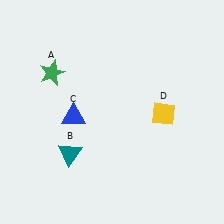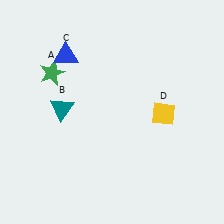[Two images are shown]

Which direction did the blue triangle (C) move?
The blue triangle (C) moved up.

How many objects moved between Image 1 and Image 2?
2 objects moved between the two images.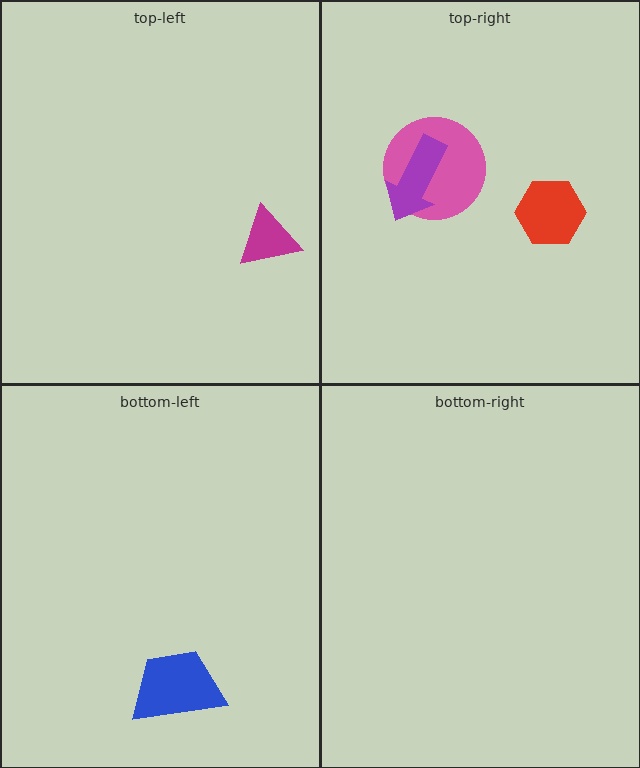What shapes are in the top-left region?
The magenta triangle.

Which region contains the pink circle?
The top-right region.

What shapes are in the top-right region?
The pink circle, the red hexagon, the purple arrow.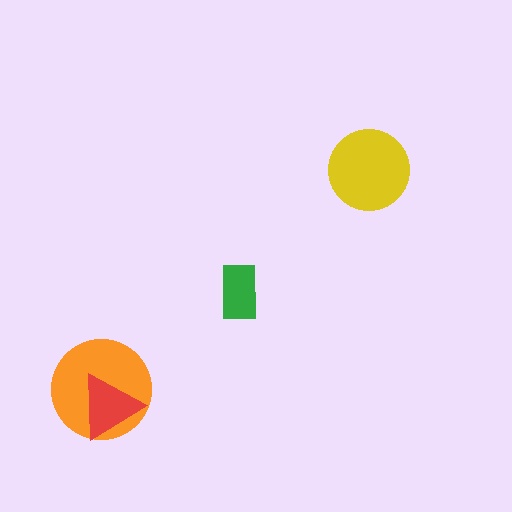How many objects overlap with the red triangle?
1 object overlaps with the red triangle.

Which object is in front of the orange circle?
The red triangle is in front of the orange circle.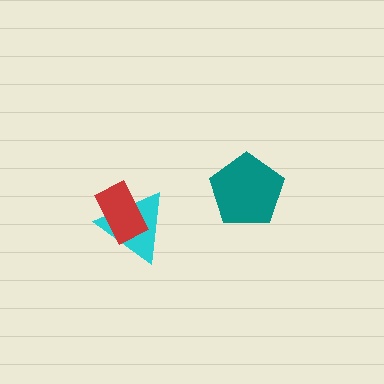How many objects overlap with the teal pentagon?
0 objects overlap with the teal pentagon.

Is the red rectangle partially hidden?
No, no other shape covers it.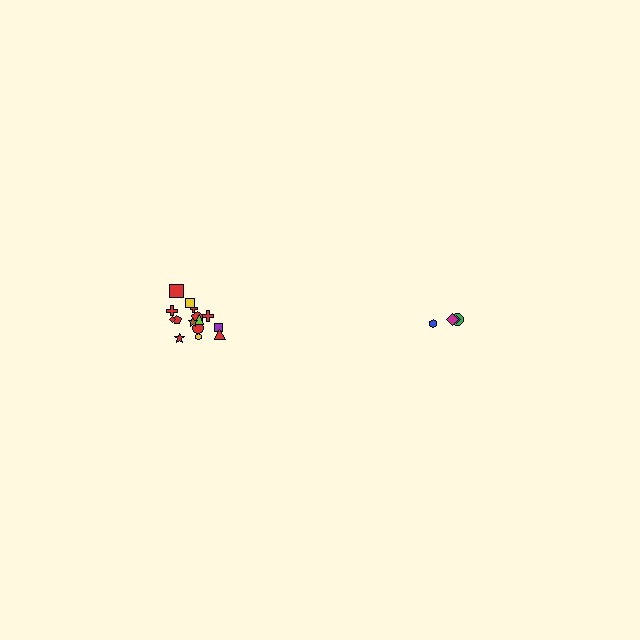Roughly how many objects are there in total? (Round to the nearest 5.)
Roughly 20 objects in total.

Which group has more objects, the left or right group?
The left group.